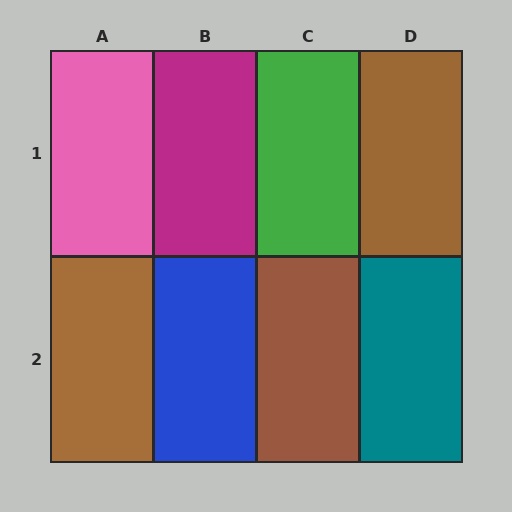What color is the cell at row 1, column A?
Pink.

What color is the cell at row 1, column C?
Green.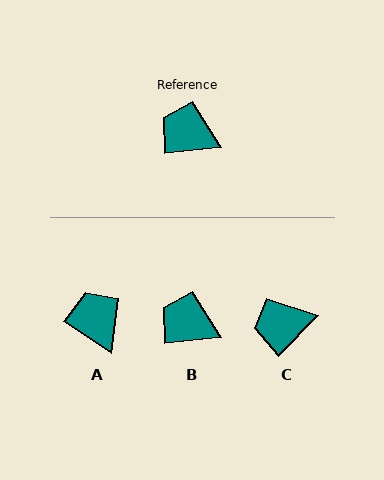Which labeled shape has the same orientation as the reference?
B.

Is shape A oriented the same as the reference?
No, it is off by about 40 degrees.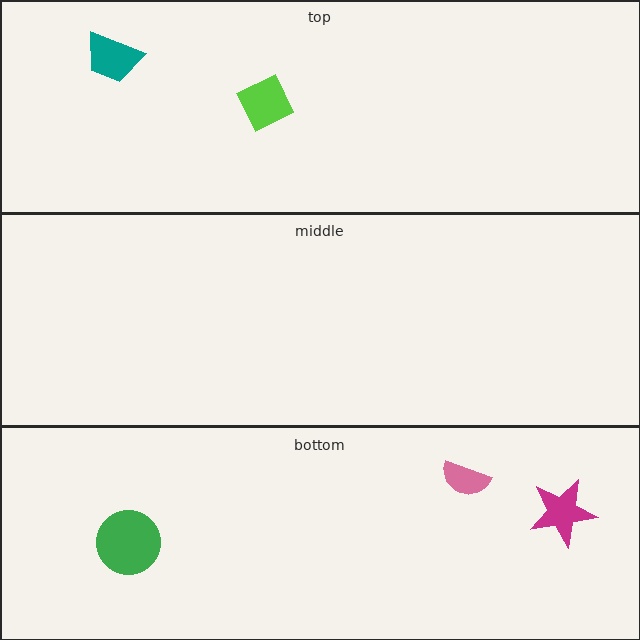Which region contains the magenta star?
The bottom region.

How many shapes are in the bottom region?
3.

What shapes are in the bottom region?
The pink semicircle, the magenta star, the green circle.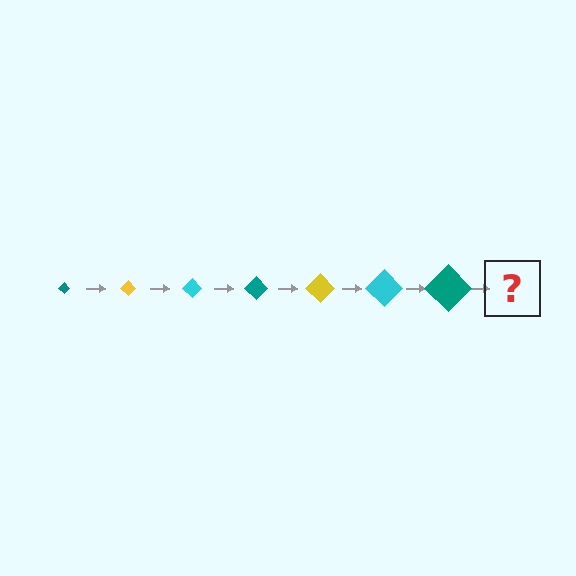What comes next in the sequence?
The next element should be a yellow diamond, larger than the previous one.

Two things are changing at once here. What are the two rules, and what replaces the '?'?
The two rules are that the diamond grows larger each step and the color cycles through teal, yellow, and cyan. The '?' should be a yellow diamond, larger than the previous one.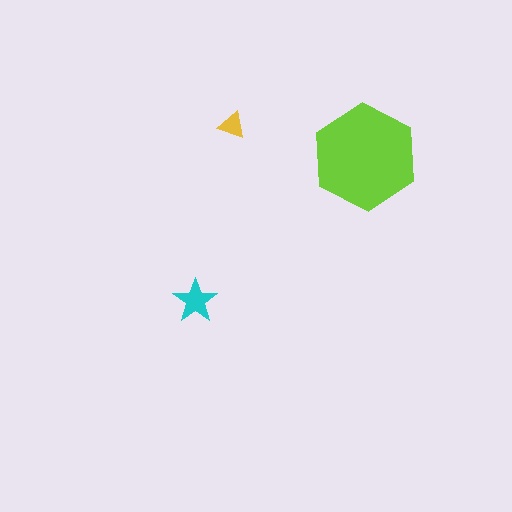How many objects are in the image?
There are 3 objects in the image.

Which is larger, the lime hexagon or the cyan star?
The lime hexagon.